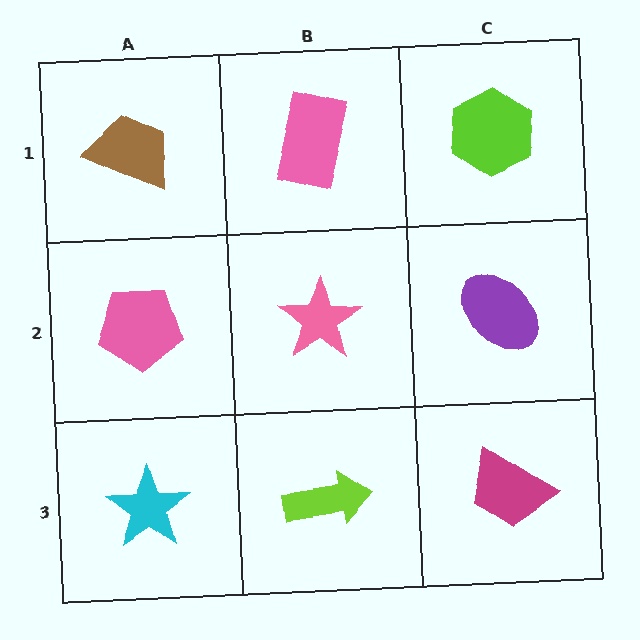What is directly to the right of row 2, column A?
A pink star.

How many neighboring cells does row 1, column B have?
3.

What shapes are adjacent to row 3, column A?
A pink pentagon (row 2, column A), a lime arrow (row 3, column B).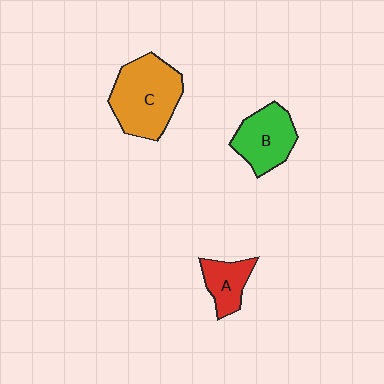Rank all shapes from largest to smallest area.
From largest to smallest: C (orange), B (green), A (red).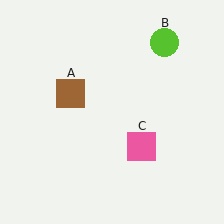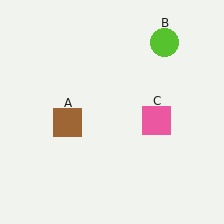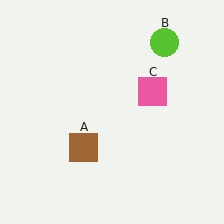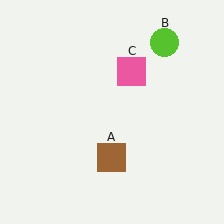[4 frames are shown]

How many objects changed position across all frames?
2 objects changed position: brown square (object A), pink square (object C).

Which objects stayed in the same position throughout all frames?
Lime circle (object B) remained stationary.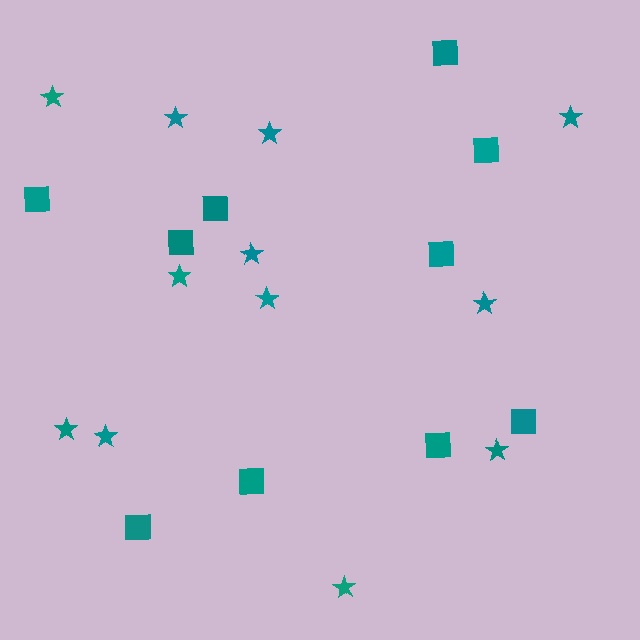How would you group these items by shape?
There are 2 groups: one group of squares (10) and one group of stars (12).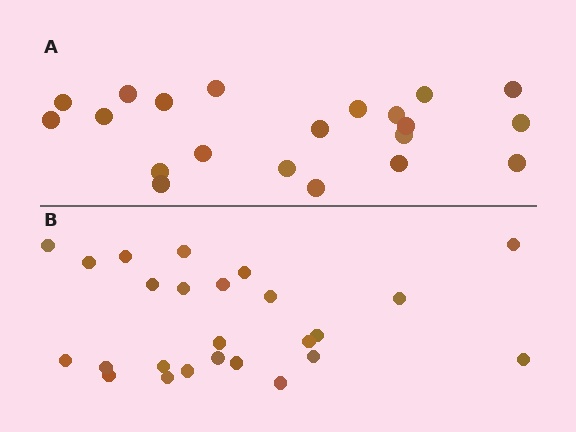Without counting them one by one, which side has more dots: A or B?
Region B (the bottom region) has more dots.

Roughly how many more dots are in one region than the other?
Region B has about 4 more dots than region A.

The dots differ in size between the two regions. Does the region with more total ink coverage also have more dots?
No. Region A has more total ink coverage because its dots are larger, but region B actually contains more individual dots. Total area can be misleading — the number of items is what matters here.